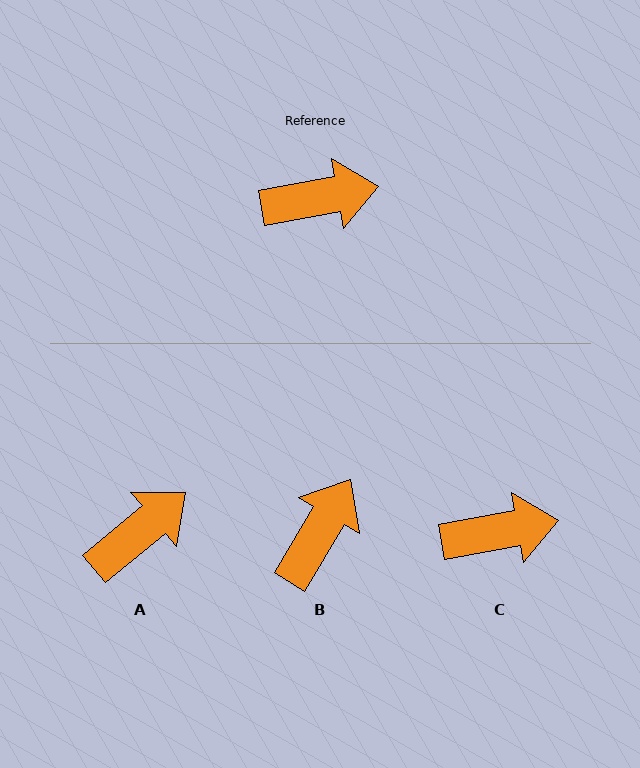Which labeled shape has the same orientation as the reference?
C.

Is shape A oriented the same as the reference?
No, it is off by about 29 degrees.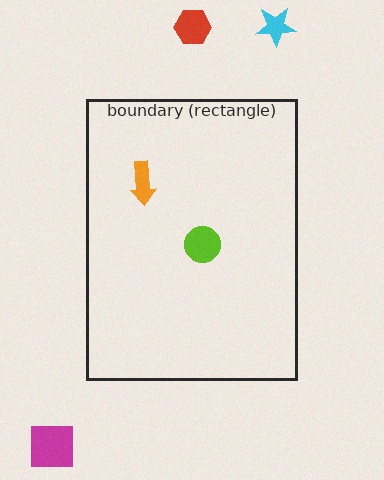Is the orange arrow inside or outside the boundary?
Inside.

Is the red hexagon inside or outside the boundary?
Outside.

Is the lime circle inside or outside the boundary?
Inside.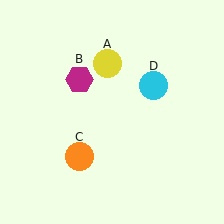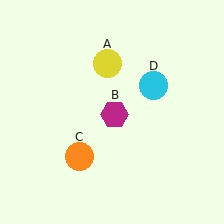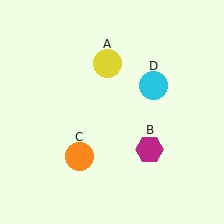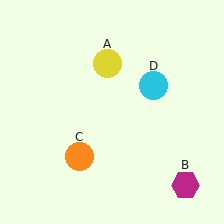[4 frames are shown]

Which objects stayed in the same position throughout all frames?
Yellow circle (object A) and orange circle (object C) and cyan circle (object D) remained stationary.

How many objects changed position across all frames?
1 object changed position: magenta hexagon (object B).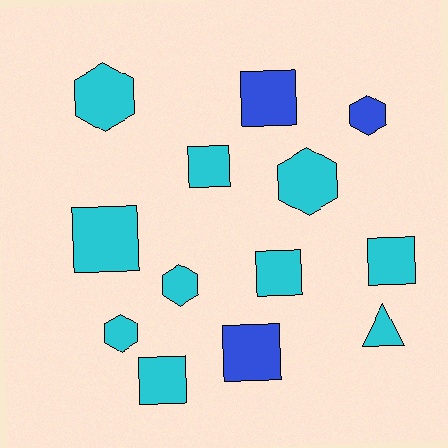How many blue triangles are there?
There are no blue triangles.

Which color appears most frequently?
Cyan, with 10 objects.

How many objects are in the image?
There are 13 objects.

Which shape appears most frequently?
Square, with 7 objects.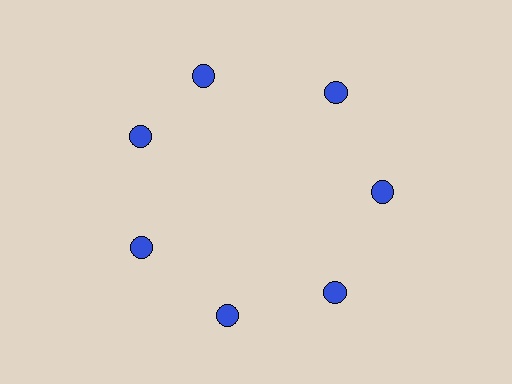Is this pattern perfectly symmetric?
No. The 7 blue circles are arranged in a ring, but one element near the 12 o'clock position is rotated out of alignment along the ring, breaking the 7-fold rotational symmetry.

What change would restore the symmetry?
The symmetry would be restored by rotating it back into even spacing with its neighbors so that all 7 circles sit at equal angles and equal distance from the center.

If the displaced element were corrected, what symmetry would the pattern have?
It would have 7-fold rotational symmetry — the pattern would map onto itself every 51 degrees.